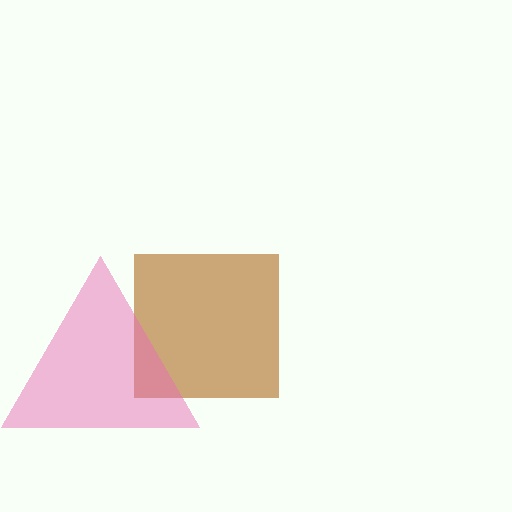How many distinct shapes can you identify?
There are 2 distinct shapes: a brown square, a pink triangle.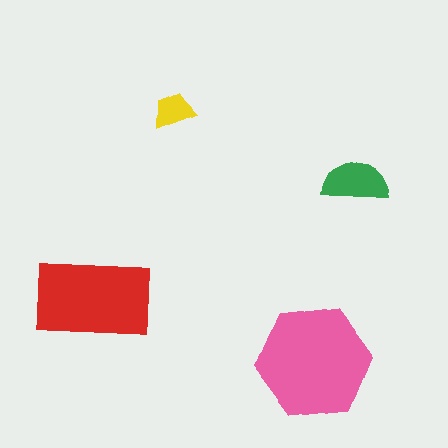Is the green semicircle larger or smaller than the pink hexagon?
Smaller.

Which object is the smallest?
The yellow trapezoid.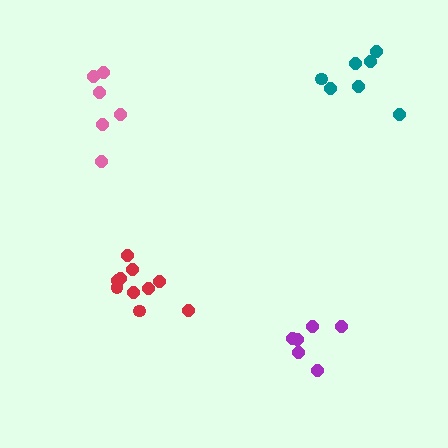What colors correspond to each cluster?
The clusters are colored: red, pink, teal, purple.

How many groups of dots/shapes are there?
There are 4 groups.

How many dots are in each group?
Group 1: 10 dots, Group 2: 6 dots, Group 3: 7 dots, Group 4: 6 dots (29 total).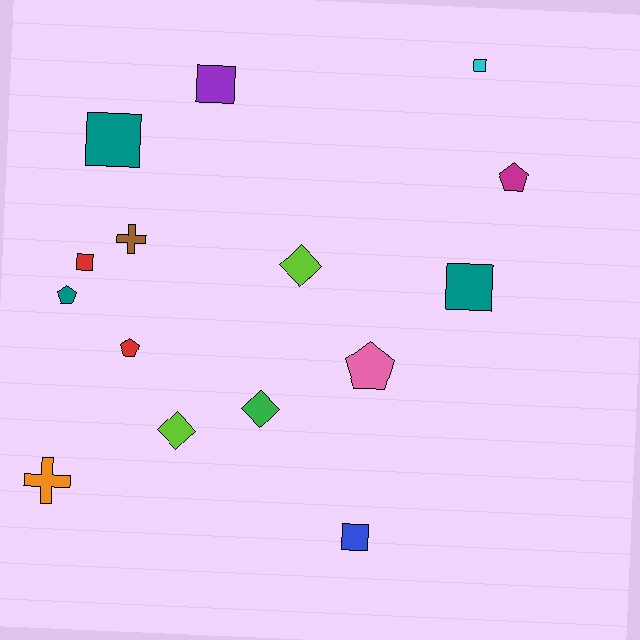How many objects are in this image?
There are 15 objects.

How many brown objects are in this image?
There is 1 brown object.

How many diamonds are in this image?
There are 3 diamonds.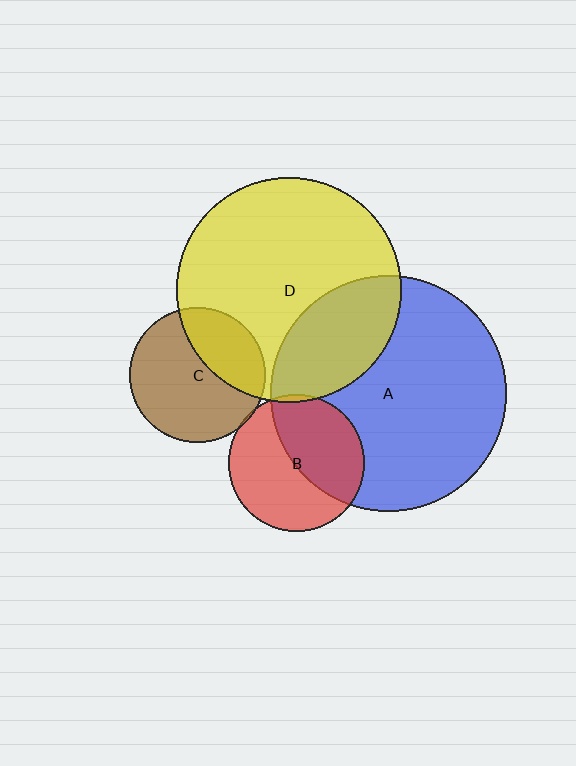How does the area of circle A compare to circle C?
Approximately 3.0 times.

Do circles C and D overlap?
Yes.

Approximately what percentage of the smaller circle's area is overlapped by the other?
Approximately 35%.